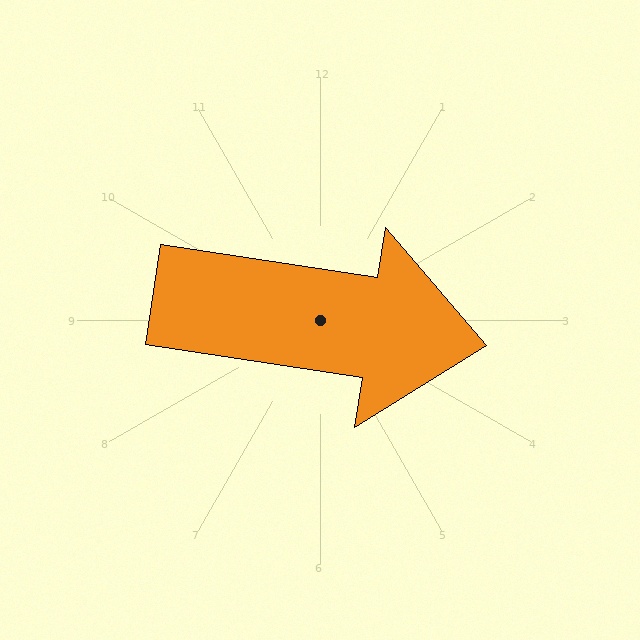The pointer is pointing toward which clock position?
Roughly 3 o'clock.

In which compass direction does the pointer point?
East.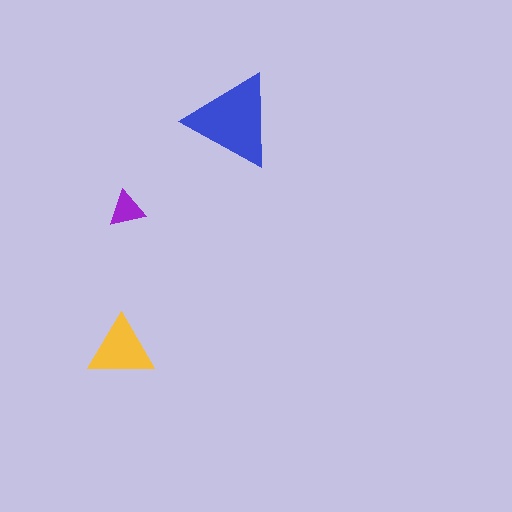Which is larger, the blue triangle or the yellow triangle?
The blue one.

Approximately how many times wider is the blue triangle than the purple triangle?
About 2.5 times wider.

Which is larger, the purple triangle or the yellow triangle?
The yellow one.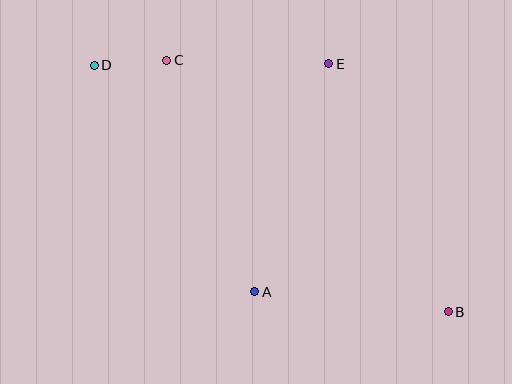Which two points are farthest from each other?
Points B and D are farthest from each other.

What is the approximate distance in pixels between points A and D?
The distance between A and D is approximately 278 pixels.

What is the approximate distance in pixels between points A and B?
The distance between A and B is approximately 195 pixels.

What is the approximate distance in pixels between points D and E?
The distance between D and E is approximately 235 pixels.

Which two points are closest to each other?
Points C and D are closest to each other.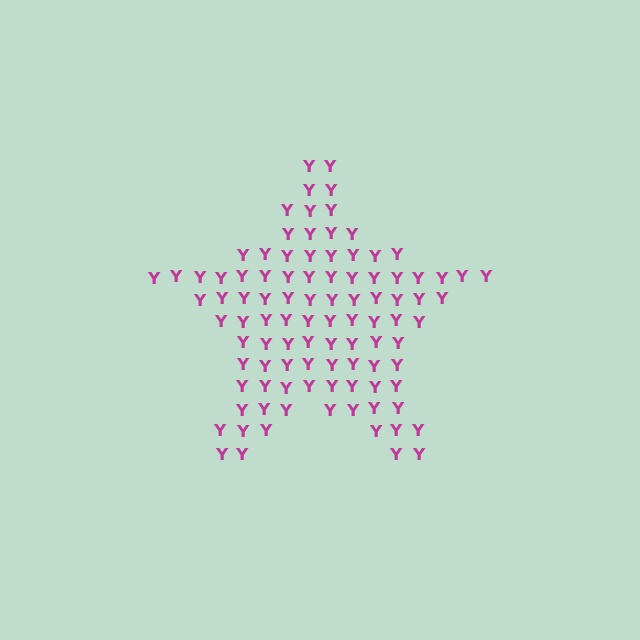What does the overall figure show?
The overall figure shows a star.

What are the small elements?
The small elements are letter Y's.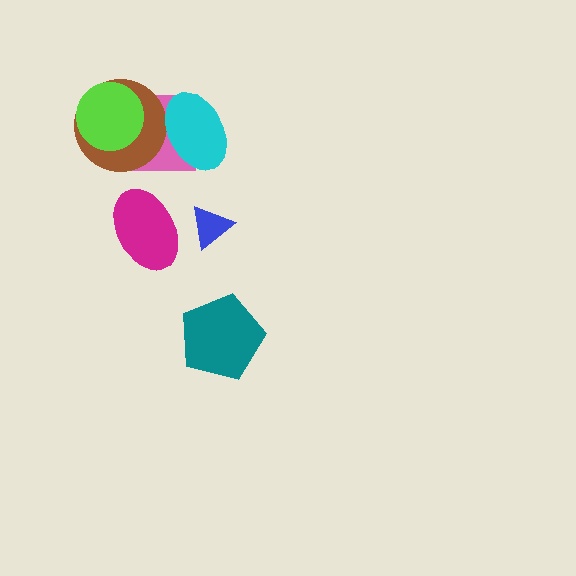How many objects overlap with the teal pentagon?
0 objects overlap with the teal pentagon.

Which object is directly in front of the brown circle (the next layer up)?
The lime circle is directly in front of the brown circle.